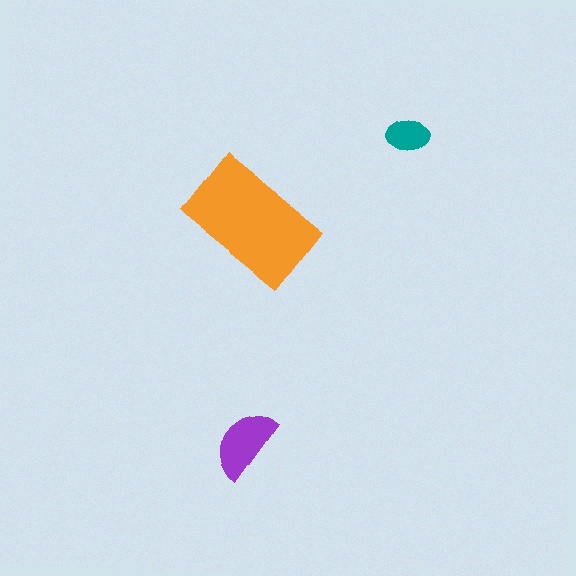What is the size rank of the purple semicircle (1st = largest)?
2nd.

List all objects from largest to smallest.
The orange rectangle, the purple semicircle, the teal ellipse.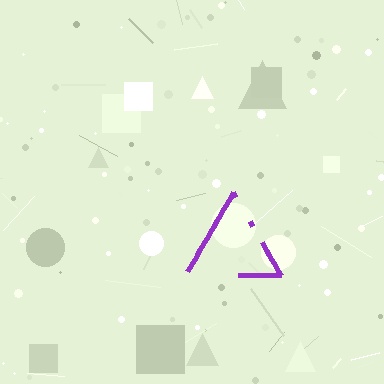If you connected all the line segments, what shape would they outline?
They would outline a triangle.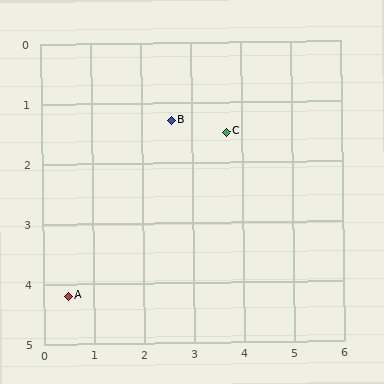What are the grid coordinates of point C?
Point C is at approximately (3.7, 1.5).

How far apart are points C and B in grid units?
Points C and B are about 1.1 grid units apart.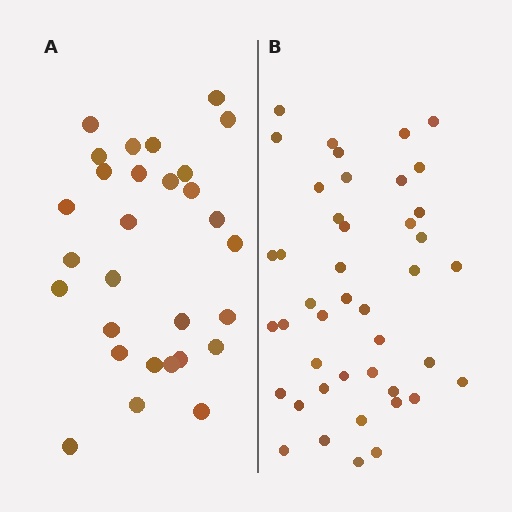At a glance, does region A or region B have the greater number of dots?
Region B (the right region) has more dots.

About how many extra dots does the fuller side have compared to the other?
Region B has approximately 15 more dots than region A.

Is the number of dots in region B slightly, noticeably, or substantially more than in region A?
Region B has substantially more. The ratio is roughly 1.5 to 1.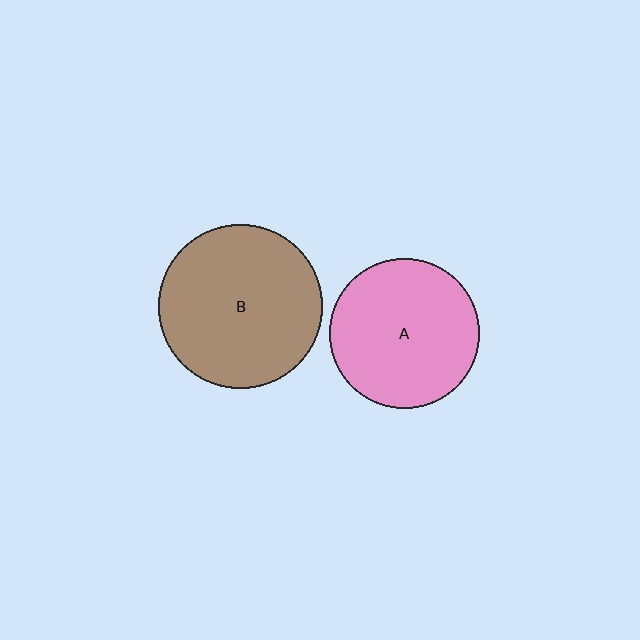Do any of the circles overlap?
No, none of the circles overlap.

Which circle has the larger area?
Circle B (brown).